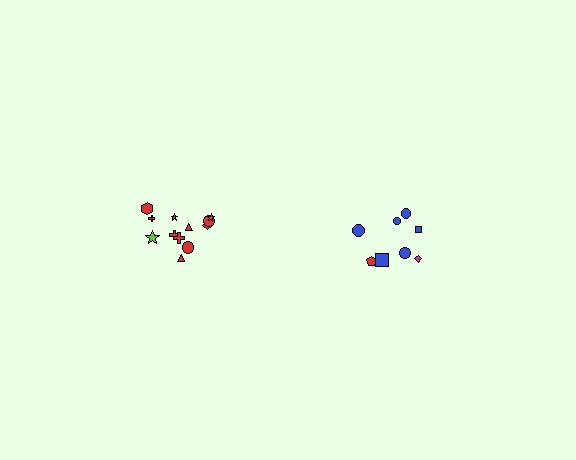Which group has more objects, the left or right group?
The left group.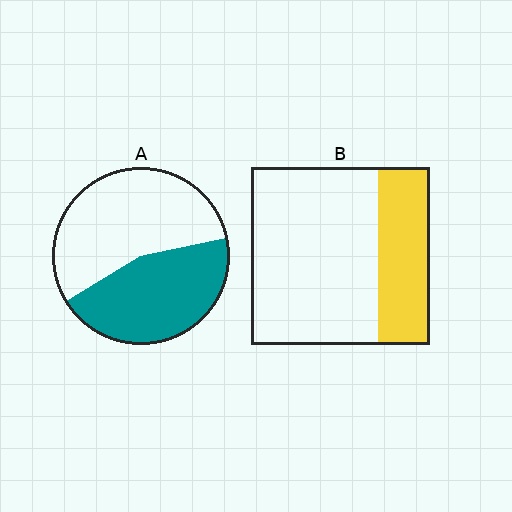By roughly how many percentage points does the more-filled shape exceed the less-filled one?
By roughly 15 percentage points (A over B).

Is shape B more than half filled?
No.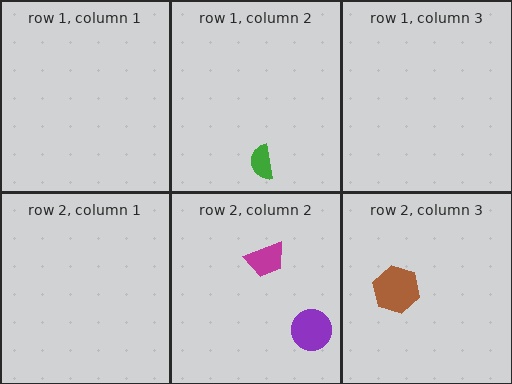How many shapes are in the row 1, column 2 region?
1.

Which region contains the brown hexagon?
The row 2, column 3 region.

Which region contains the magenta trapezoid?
The row 2, column 2 region.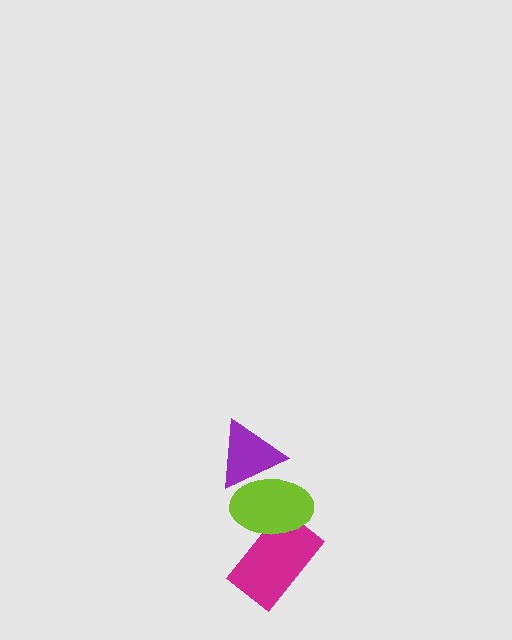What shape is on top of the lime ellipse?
The purple triangle is on top of the lime ellipse.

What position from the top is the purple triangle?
The purple triangle is 1st from the top.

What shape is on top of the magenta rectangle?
The lime ellipse is on top of the magenta rectangle.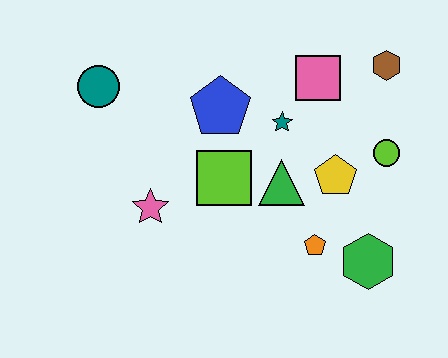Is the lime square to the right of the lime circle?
No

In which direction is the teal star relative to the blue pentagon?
The teal star is to the right of the blue pentagon.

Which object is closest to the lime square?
The green triangle is closest to the lime square.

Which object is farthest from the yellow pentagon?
The teal circle is farthest from the yellow pentagon.